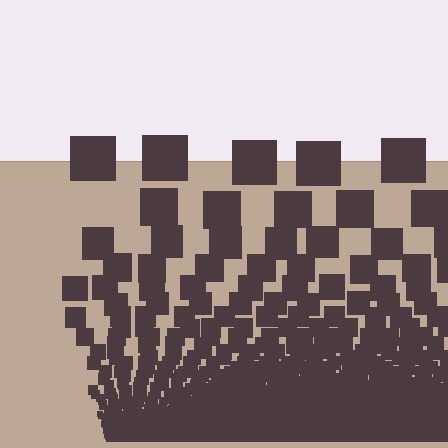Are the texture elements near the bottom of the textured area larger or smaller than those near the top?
Smaller. The gradient is inverted — elements near the bottom are smaller and denser.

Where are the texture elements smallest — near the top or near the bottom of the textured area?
Near the bottom.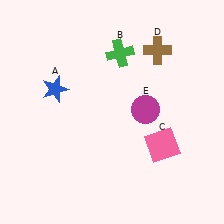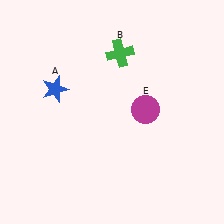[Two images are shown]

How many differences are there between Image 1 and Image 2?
There are 2 differences between the two images.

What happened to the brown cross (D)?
The brown cross (D) was removed in Image 2. It was in the top-right area of Image 1.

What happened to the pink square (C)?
The pink square (C) was removed in Image 2. It was in the bottom-right area of Image 1.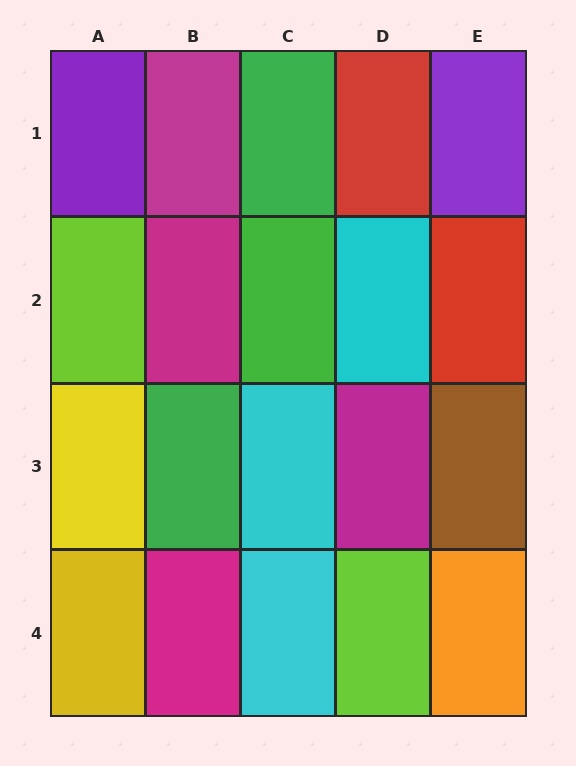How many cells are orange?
1 cell is orange.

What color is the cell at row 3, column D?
Magenta.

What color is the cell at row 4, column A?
Yellow.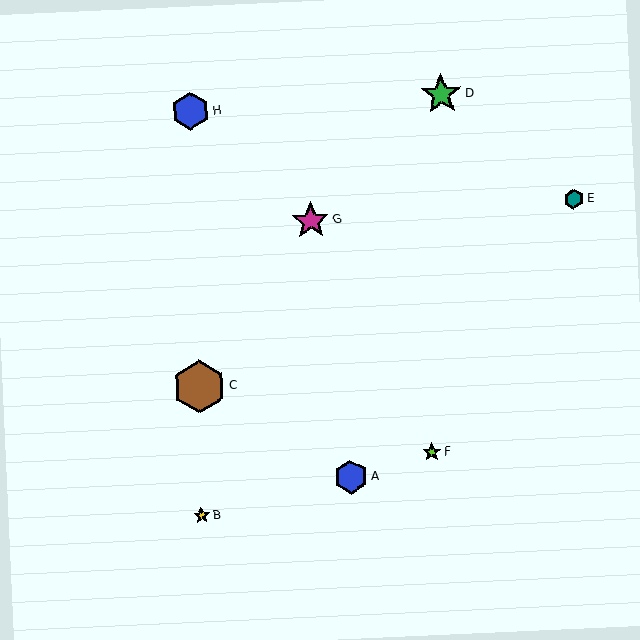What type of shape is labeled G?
Shape G is a magenta star.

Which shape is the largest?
The brown hexagon (labeled C) is the largest.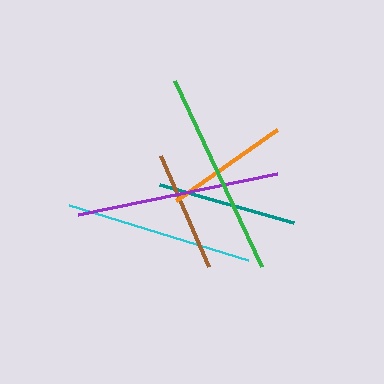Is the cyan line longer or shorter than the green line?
The green line is longer than the cyan line.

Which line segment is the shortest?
The brown line is the shortest at approximately 121 pixels.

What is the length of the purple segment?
The purple segment is approximately 203 pixels long.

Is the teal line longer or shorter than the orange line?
The teal line is longer than the orange line.